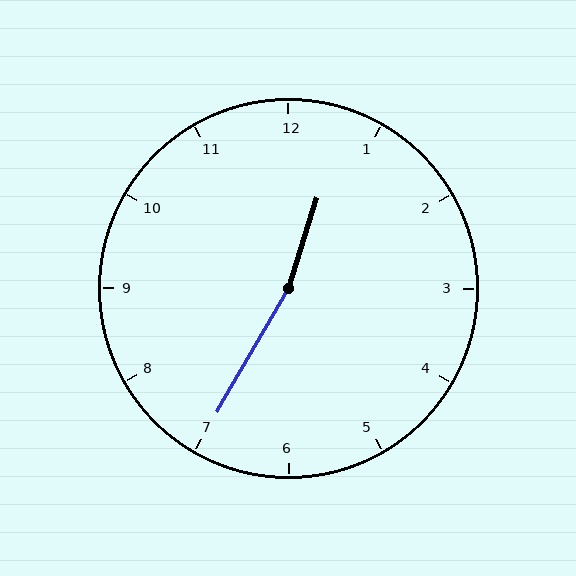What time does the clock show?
12:35.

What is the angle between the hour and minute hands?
Approximately 168 degrees.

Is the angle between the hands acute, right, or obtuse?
It is obtuse.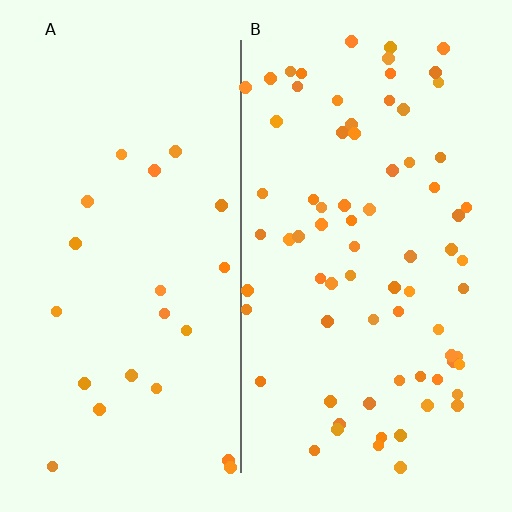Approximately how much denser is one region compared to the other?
Approximately 3.4× — region B over region A.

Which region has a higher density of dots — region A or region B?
B (the right).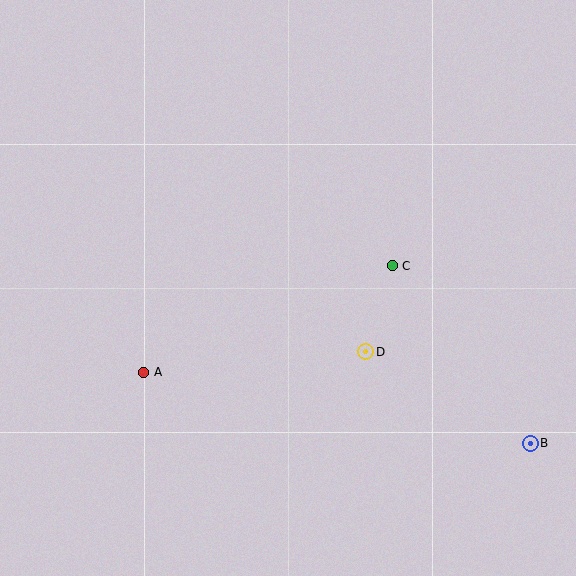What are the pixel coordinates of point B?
Point B is at (530, 443).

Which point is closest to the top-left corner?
Point A is closest to the top-left corner.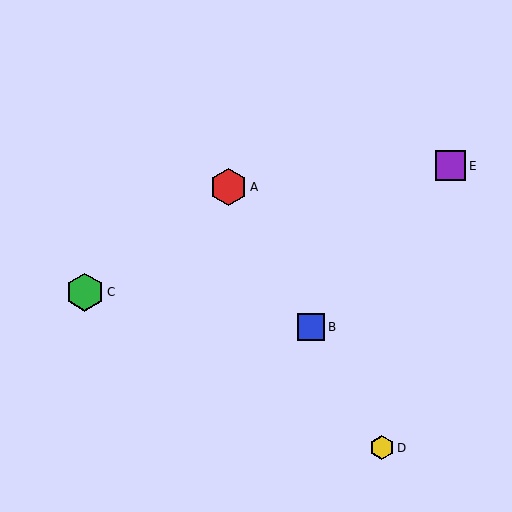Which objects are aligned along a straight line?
Objects A, B, D are aligned along a straight line.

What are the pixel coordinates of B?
Object B is at (311, 327).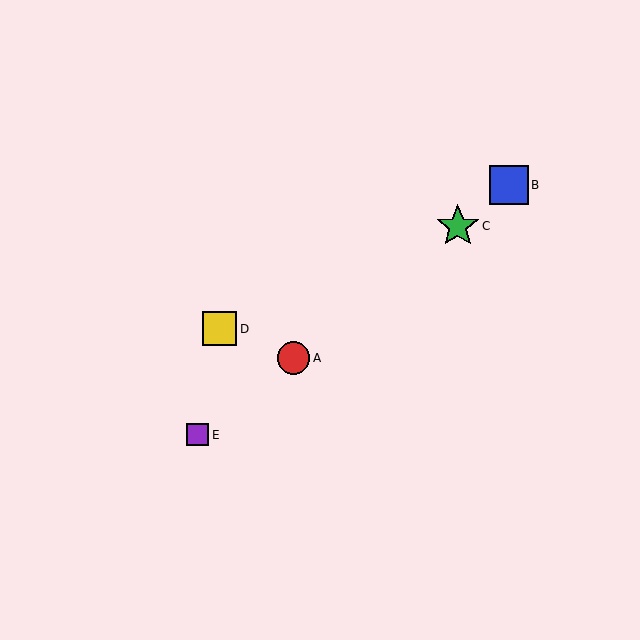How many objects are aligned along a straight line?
4 objects (A, B, C, E) are aligned along a straight line.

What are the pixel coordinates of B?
Object B is at (509, 185).